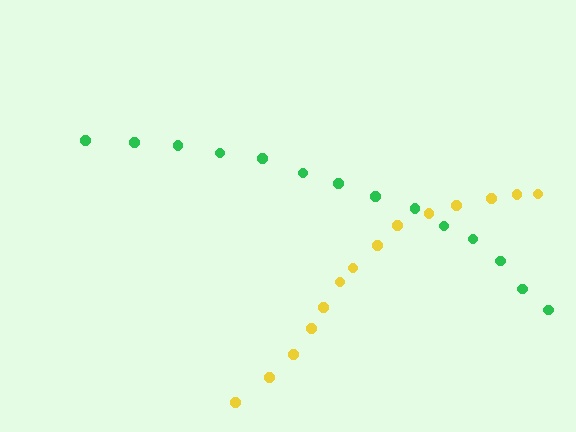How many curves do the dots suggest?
There are 2 distinct paths.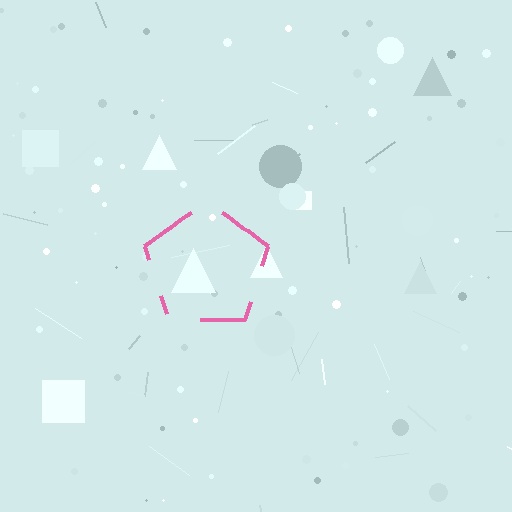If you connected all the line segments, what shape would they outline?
They would outline a pentagon.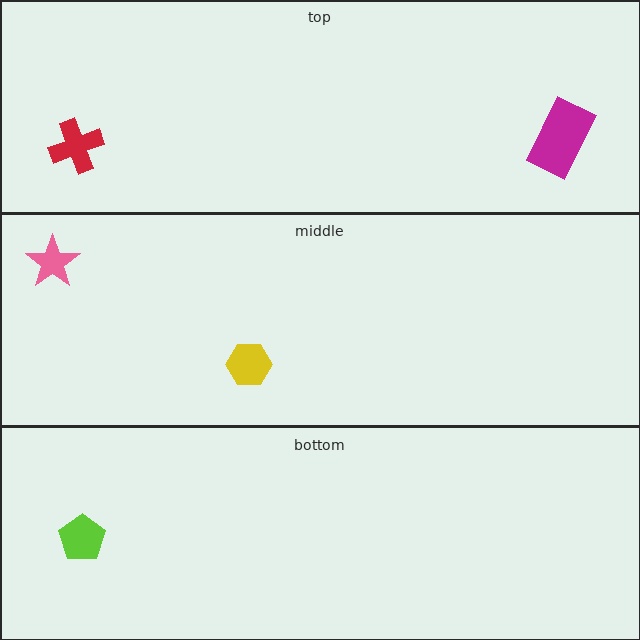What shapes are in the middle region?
The yellow hexagon, the pink star.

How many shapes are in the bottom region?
1.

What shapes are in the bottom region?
The lime pentagon.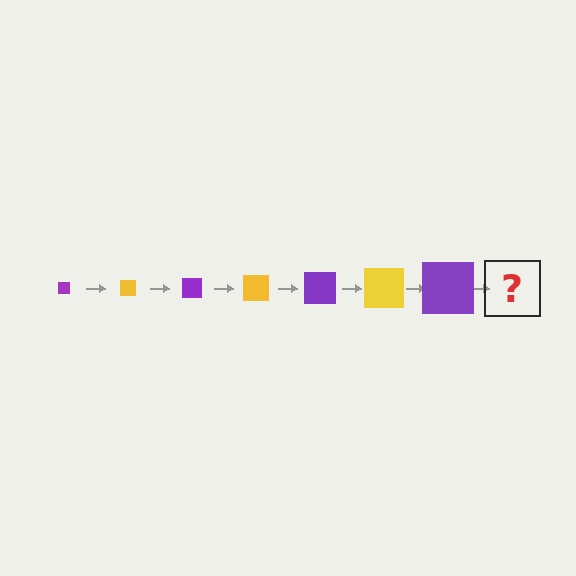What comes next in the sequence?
The next element should be a yellow square, larger than the previous one.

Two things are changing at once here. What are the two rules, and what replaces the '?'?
The two rules are that the square grows larger each step and the color cycles through purple and yellow. The '?' should be a yellow square, larger than the previous one.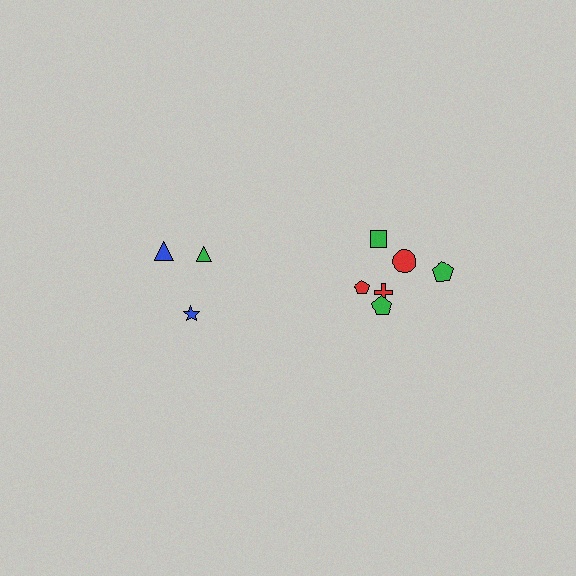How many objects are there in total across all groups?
There are 9 objects.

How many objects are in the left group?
There are 3 objects.